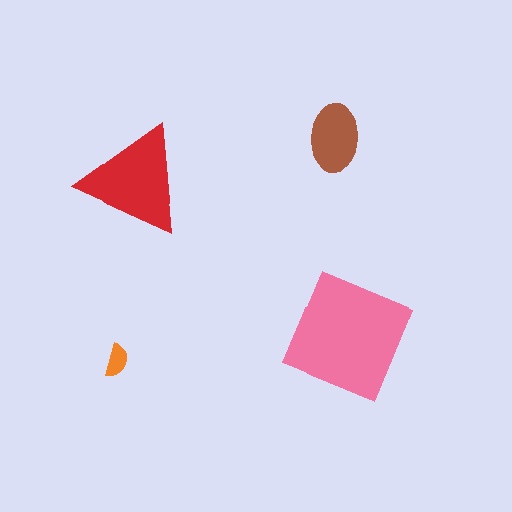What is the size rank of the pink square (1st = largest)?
1st.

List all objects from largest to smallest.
The pink square, the red triangle, the brown ellipse, the orange semicircle.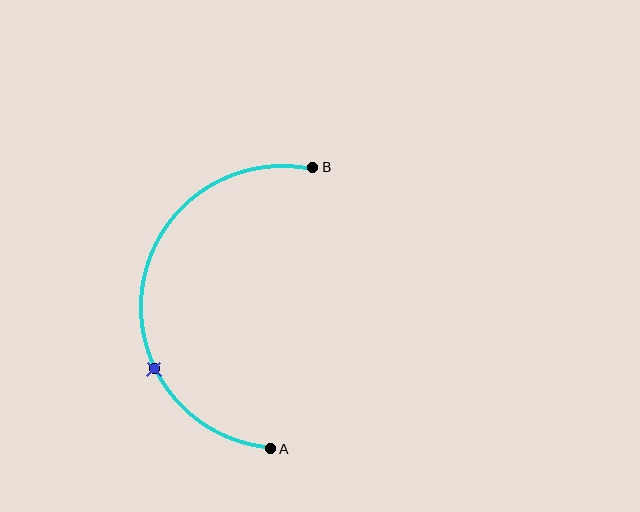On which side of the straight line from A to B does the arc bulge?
The arc bulges to the left of the straight line connecting A and B.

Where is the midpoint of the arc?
The arc midpoint is the point on the curve farthest from the straight line joining A and B. It sits to the left of that line.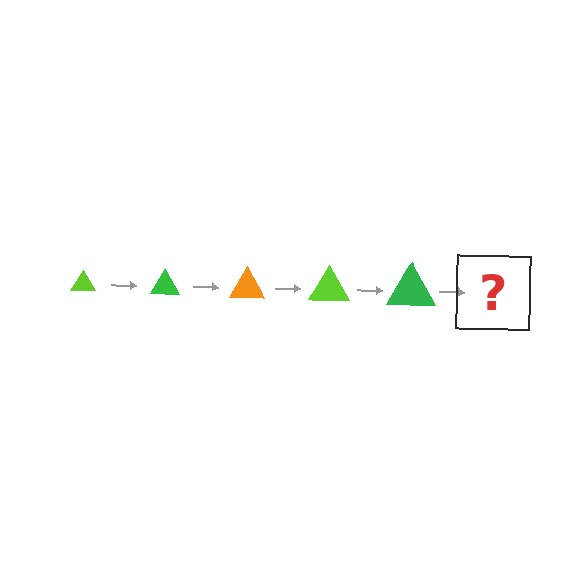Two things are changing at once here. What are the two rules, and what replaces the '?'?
The two rules are that the triangle grows larger each step and the color cycles through lime, green, and orange. The '?' should be an orange triangle, larger than the previous one.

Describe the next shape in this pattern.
It should be an orange triangle, larger than the previous one.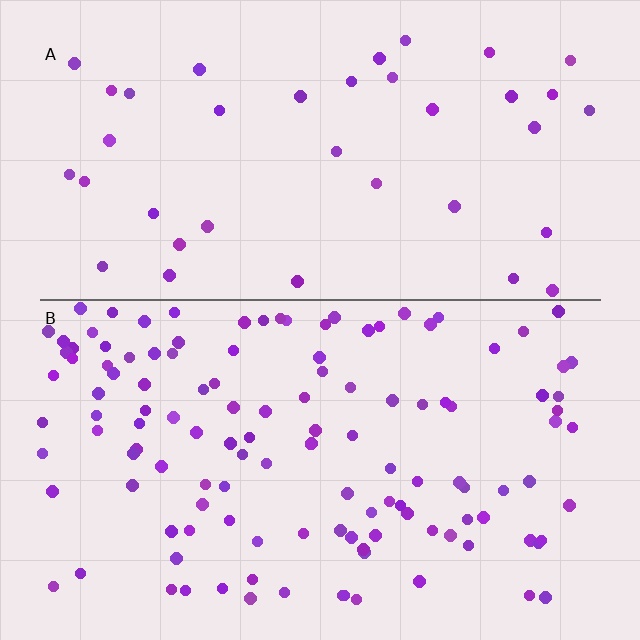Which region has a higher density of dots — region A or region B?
B (the bottom).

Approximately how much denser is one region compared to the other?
Approximately 3.3× — region B over region A.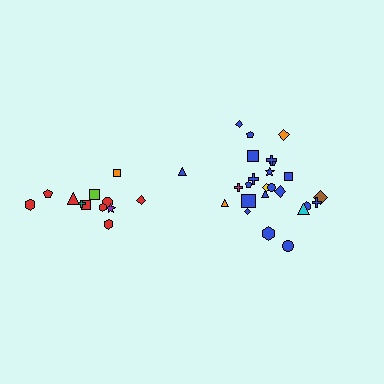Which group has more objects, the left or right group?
The right group.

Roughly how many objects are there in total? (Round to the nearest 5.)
Roughly 35 objects in total.